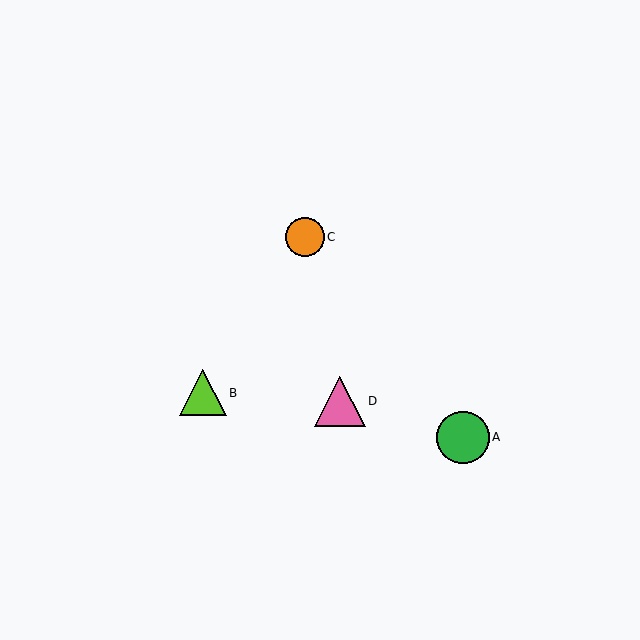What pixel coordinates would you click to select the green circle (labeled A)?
Click at (463, 437) to select the green circle A.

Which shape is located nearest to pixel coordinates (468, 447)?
The green circle (labeled A) at (463, 437) is nearest to that location.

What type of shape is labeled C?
Shape C is an orange circle.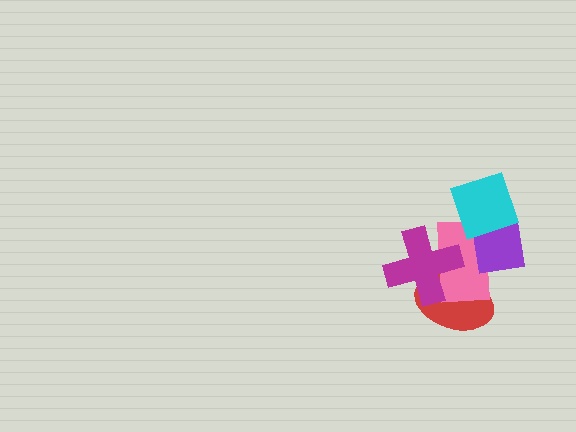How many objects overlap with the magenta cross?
2 objects overlap with the magenta cross.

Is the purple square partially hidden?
Yes, it is partially covered by another shape.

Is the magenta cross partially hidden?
No, no other shape covers it.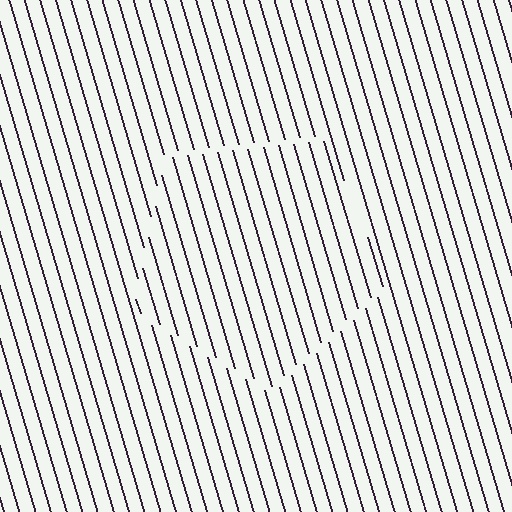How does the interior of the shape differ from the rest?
The interior of the shape contains the same grating, shifted by half a period — the contour is defined by the phase discontinuity where line-ends from the inner and outer gratings abut.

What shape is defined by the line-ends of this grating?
An illusory pentagon. The interior of the shape contains the same grating, shifted by half a period — the contour is defined by the phase discontinuity where line-ends from the inner and outer gratings abut.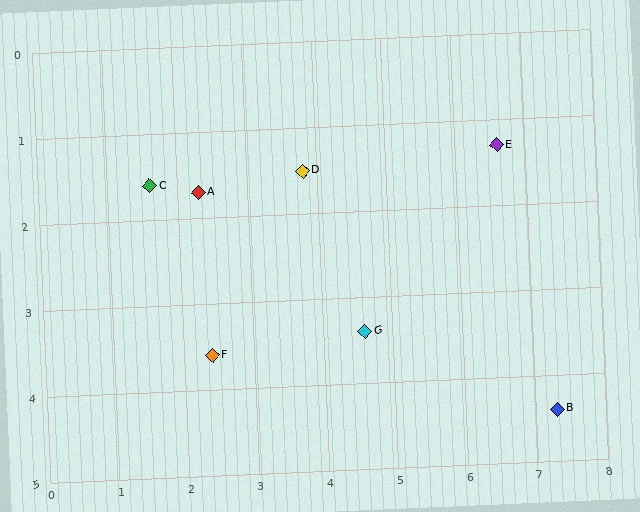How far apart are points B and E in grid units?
Points B and E are about 3.2 grid units apart.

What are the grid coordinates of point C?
Point C is at approximately (1.6, 1.6).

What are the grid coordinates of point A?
Point A is at approximately (2.3, 1.7).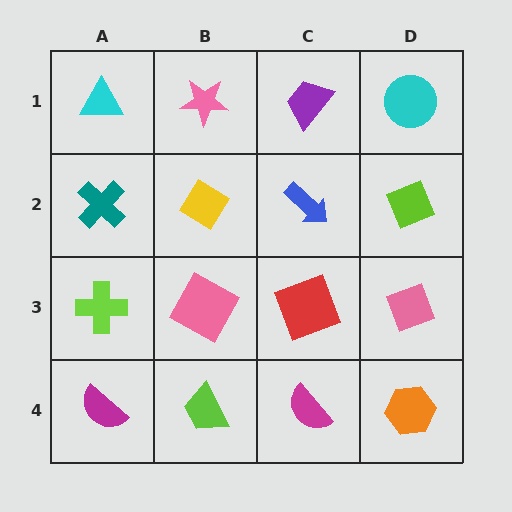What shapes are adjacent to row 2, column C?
A purple trapezoid (row 1, column C), a red square (row 3, column C), a yellow diamond (row 2, column B), a lime diamond (row 2, column D).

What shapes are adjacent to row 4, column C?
A red square (row 3, column C), a lime trapezoid (row 4, column B), an orange hexagon (row 4, column D).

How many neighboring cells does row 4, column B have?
3.